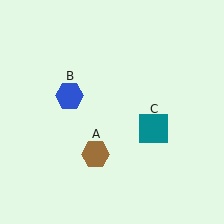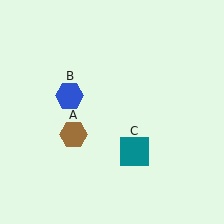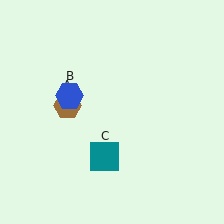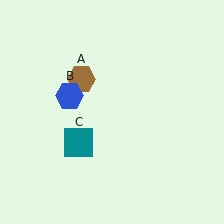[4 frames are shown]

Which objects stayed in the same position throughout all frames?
Blue hexagon (object B) remained stationary.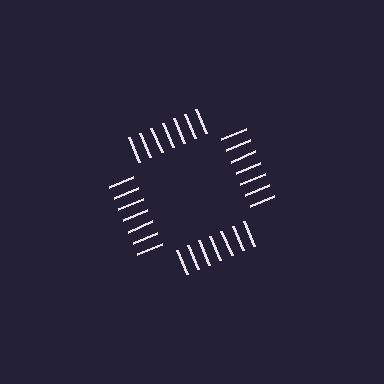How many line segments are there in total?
28 — 7 along each of the 4 edges.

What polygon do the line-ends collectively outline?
An illusory square — the line segments terminate on its edges but no continuous stroke is drawn.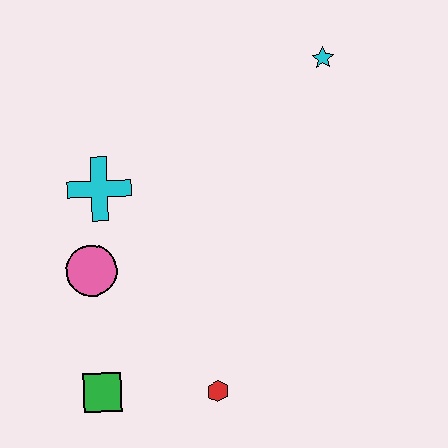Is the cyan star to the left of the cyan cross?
No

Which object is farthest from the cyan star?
The green square is farthest from the cyan star.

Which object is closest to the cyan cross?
The pink circle is closest to the cyan cross.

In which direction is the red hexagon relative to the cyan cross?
The red hexagon is below the cyan cross.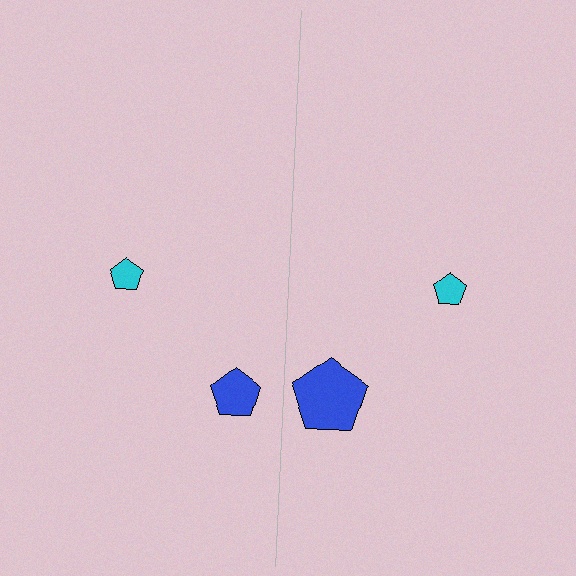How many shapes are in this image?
There are 4 shapes in this image.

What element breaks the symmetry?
The blue pentagon on the right side has a different size than its mirror counterpart.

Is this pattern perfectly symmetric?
No, the pattern is not perfectly symmetric. The blue pentagon on the right side has a different size than its mirror counterpart.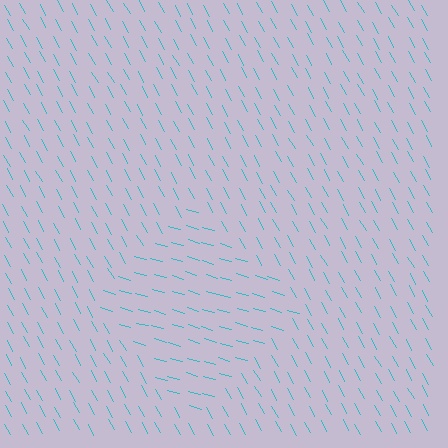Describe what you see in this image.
The image is filled with small cyan line segments. A diamond region in the image has lines oriented differently from the surrounding lines, creating a visible texture boundary.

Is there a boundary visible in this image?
Yes, there is a texture boundary formed by a change in line orientation.